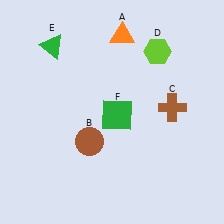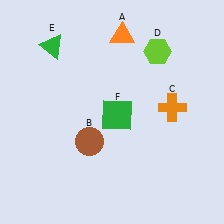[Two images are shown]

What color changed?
The cross (C) changed from brown in Image 1 to orange in Image 2.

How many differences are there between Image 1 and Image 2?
There is 1 difference between the two images.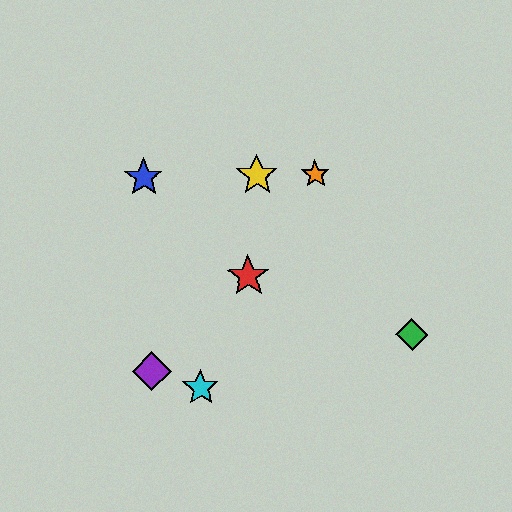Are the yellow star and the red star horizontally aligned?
No, the yellow star is at y≈175 and the red star is at y≈276.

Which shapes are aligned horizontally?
The blue star, the yellow star, the orange star are aligned horizontally.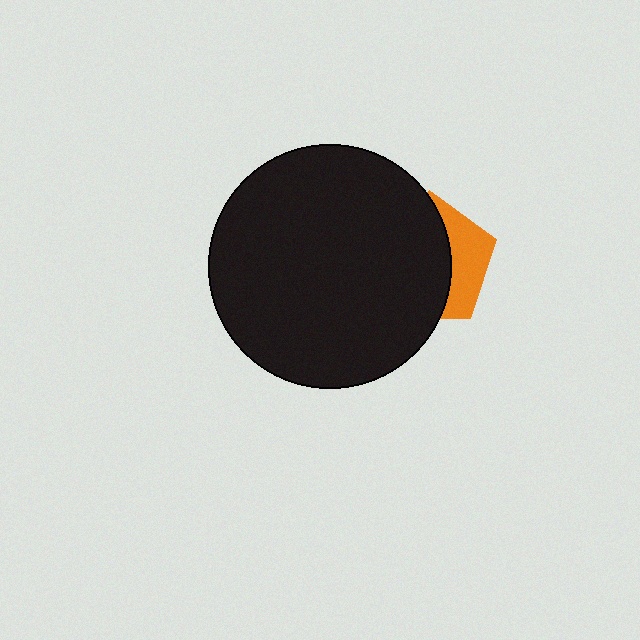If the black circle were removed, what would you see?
You would see the complete orange pentagon.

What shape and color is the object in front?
The object in front is a black circle.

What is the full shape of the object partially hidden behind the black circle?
The partially hidden object is an orange pentagon.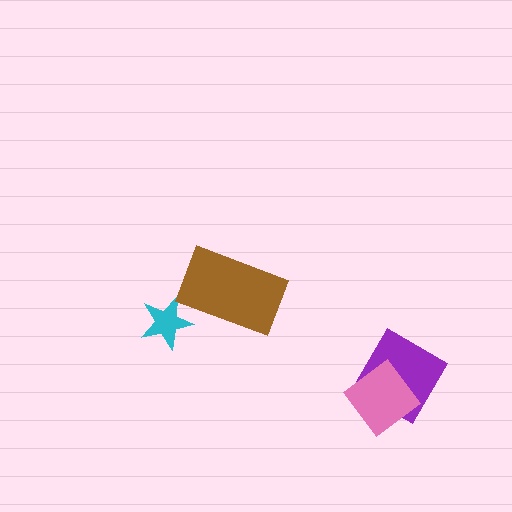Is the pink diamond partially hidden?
No, no other shape covers it.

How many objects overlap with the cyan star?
0 objects overlap with the cyan star.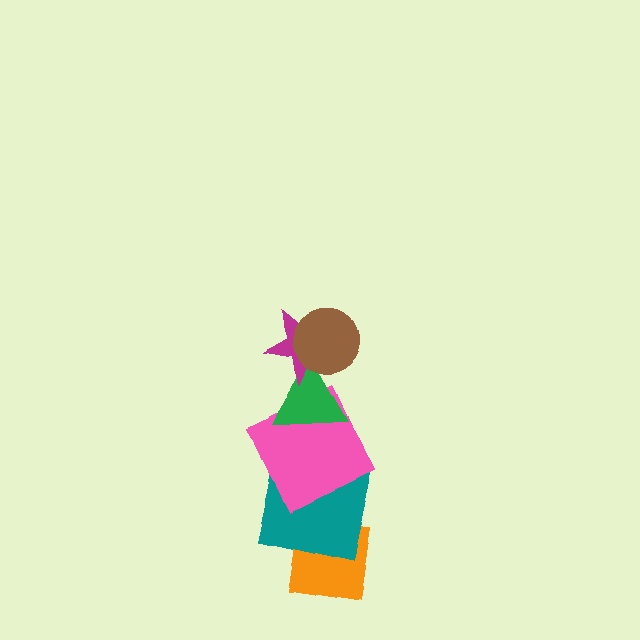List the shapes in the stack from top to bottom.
From top to bottom: the brown circle, the magenta star, the green triangle, the pink square, the teal square, the orange square.